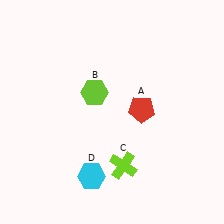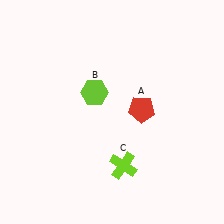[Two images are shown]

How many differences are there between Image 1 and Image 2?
There is 1 difference between the two images.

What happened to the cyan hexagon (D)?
The cyan hexagon (D) was removed in Image 2. It was in the bottom-left area of Image 1.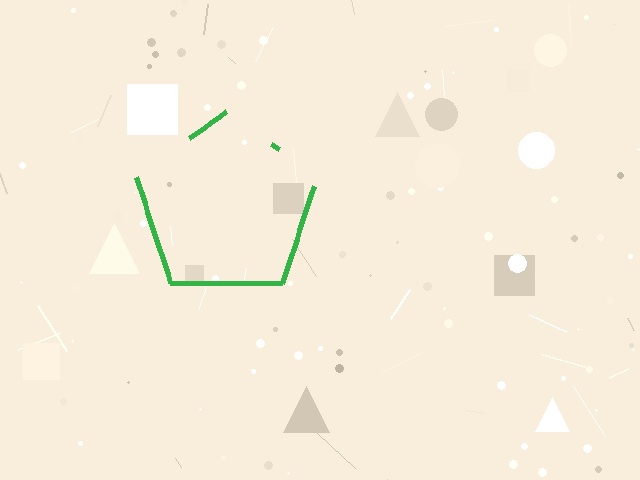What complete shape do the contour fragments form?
The contour fragments form a pentagon.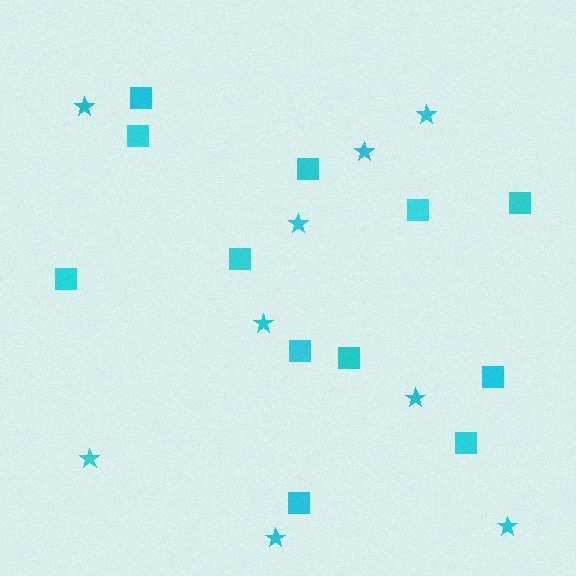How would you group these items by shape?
There are 2 groups: one group of stars (9) and one group of squares (12).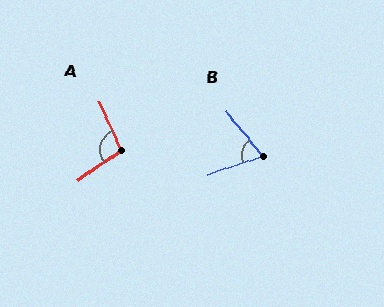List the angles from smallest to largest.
B (70°), A (99°).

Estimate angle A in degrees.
Approximately 99 degrees.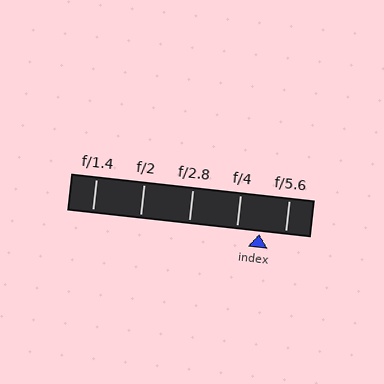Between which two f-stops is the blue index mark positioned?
The index mark is between f/4 and f/5.6.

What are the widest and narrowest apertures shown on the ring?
The widest aperture shown is f/1.4 and the narrowest is f/5.6.